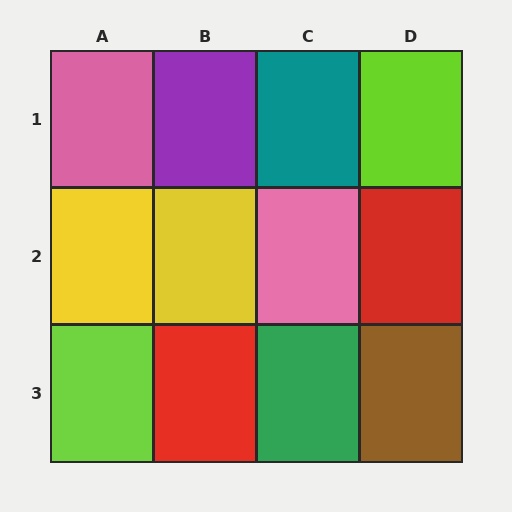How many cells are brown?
1 cell is brown.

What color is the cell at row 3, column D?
Brown.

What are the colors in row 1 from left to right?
Pink, purple, teal, lime.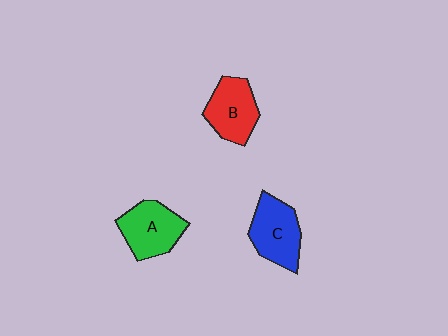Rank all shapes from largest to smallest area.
From largest to smallest: C (blue), A (green), B (red).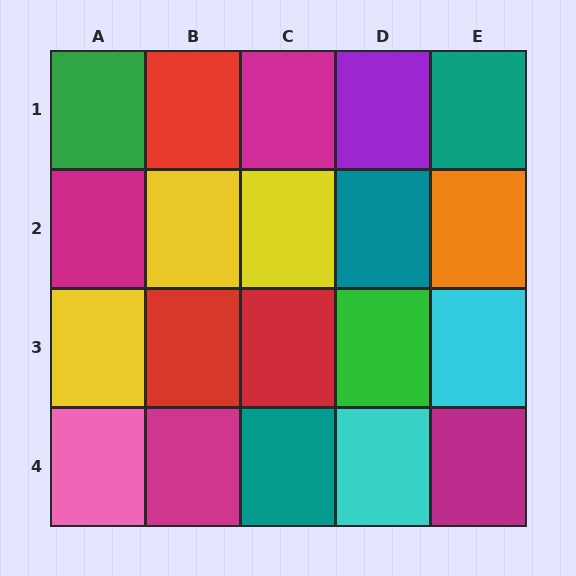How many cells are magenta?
4 cells are magenta.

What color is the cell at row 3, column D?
Green.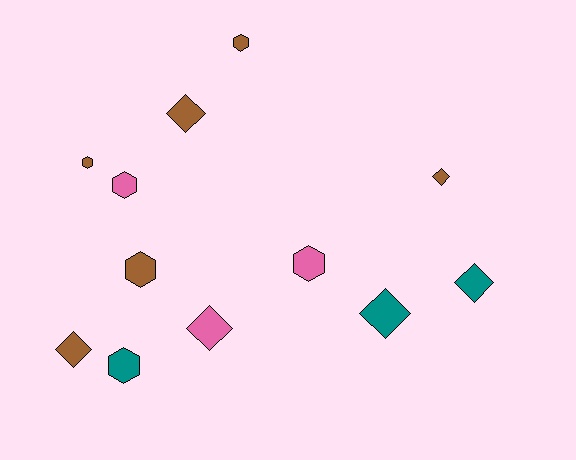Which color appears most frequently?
Brown, with 6 objects.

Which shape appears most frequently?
Diamond, with 6 objects.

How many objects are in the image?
There are 12 objects.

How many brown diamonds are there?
There are 3 brown diamonds.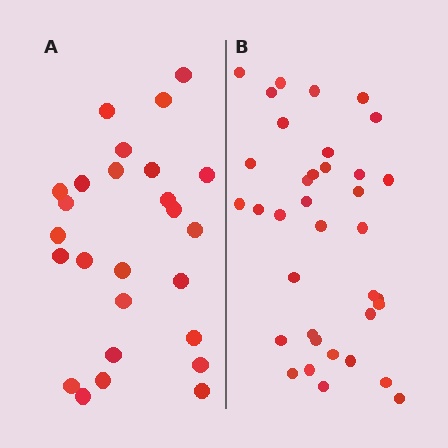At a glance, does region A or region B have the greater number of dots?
Region B (the right region) has more dots.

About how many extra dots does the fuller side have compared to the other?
Region B has roughly 10 or so more dots than region A.